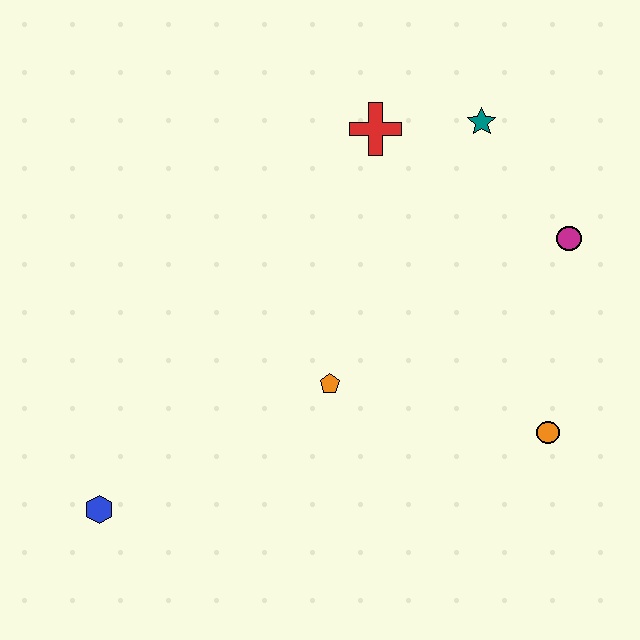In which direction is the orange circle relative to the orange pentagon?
The orange circle is to the right of the orange pentagon.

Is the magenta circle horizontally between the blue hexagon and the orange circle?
No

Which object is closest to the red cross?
The teal star is closest to the red cross.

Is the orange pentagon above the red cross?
No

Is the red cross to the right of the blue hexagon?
Yes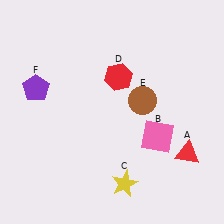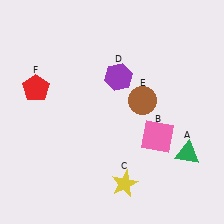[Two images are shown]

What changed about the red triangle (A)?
In Image 1, A is red. In Image 2, it changed to green.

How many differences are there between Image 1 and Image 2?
There are 3 differences between the two images.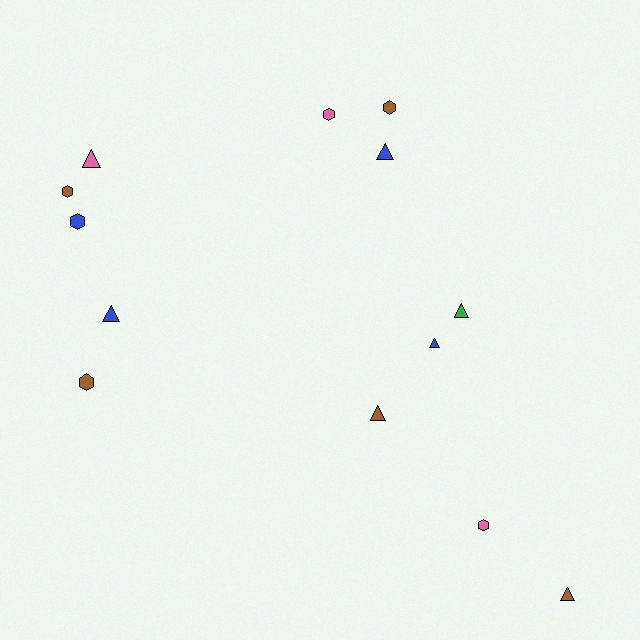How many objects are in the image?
There are 13 objects.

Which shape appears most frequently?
Triangle, with 7 objects.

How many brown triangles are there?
There are 2 brown triangles.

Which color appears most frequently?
Brown, with 5 objects.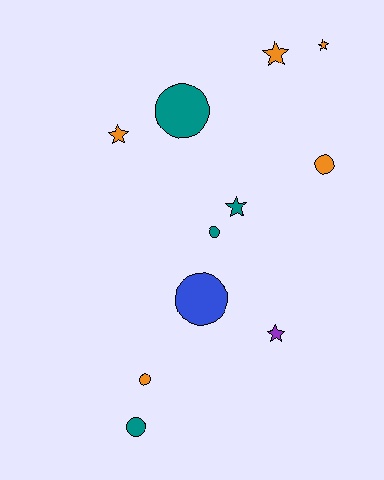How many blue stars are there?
There are no blue stars.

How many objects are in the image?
There are 11 objects.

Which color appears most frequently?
Orange, with 5 objects.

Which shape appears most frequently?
Circle, with 6 objects.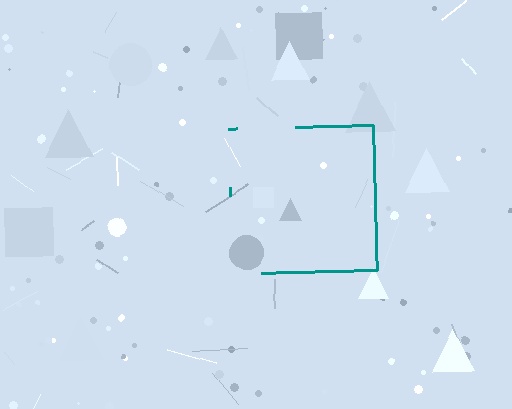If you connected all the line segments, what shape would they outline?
They would outline a square.